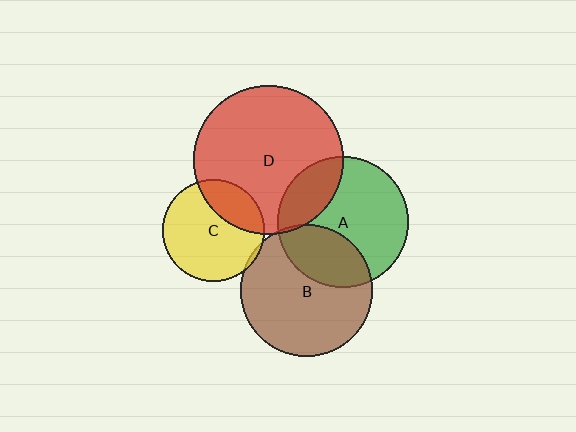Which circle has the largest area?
Circle D (red).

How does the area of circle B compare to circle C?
Approximately 1.7 times.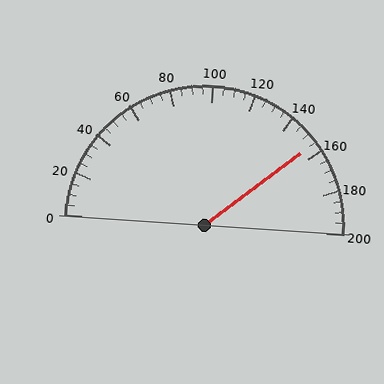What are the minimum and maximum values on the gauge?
The gauge ranges from 0 to 200.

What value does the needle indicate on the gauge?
The needle indicates approximately 155.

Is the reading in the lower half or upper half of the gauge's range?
The reading is in the upper half of the range (0 to 200).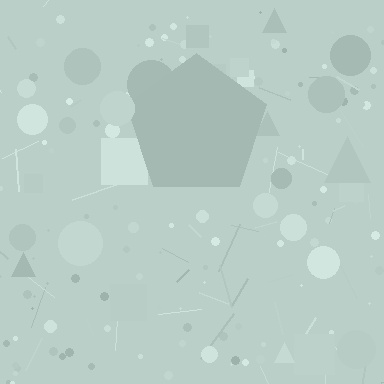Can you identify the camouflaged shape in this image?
The camouflaged shape is a pentagon.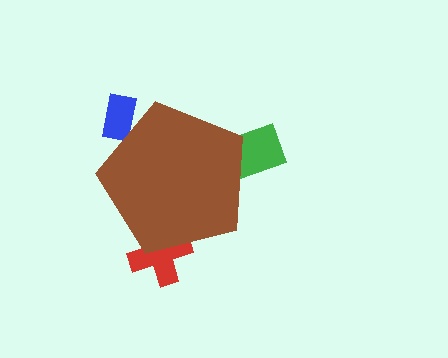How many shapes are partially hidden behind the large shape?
3 shapes are partially hidden.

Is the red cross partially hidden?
Yes, the red cross is partially hidden behind the brown pentagon.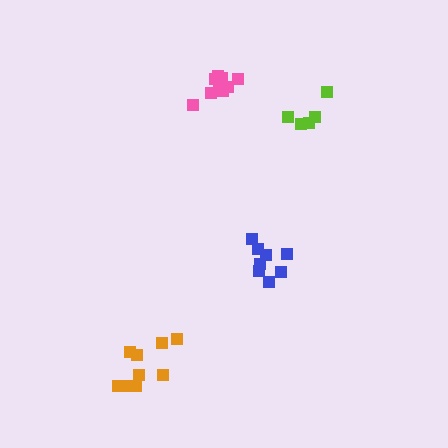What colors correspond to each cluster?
The clusters are colored: pink, blue, orange, lime.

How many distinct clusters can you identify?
There are 4 distinct clusters.